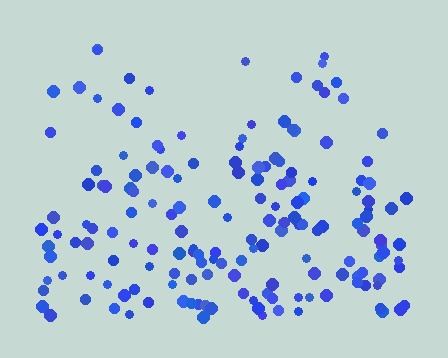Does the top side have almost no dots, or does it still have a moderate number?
Still a moderate number, just noticeably fewer than the bottom.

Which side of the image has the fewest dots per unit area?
The top.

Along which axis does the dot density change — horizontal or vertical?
Vertical.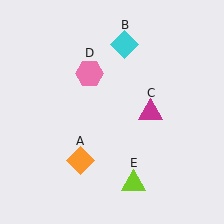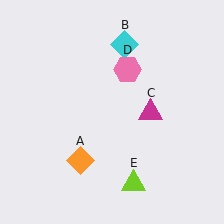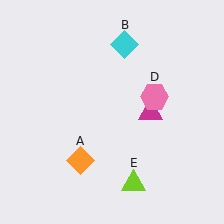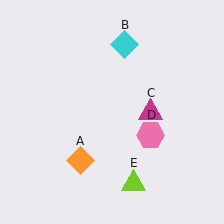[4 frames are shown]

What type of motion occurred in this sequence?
The pink hexagon (object D) rotated clockwise around the center of the scene.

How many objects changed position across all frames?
1 object changed position: pink hexagon (object D).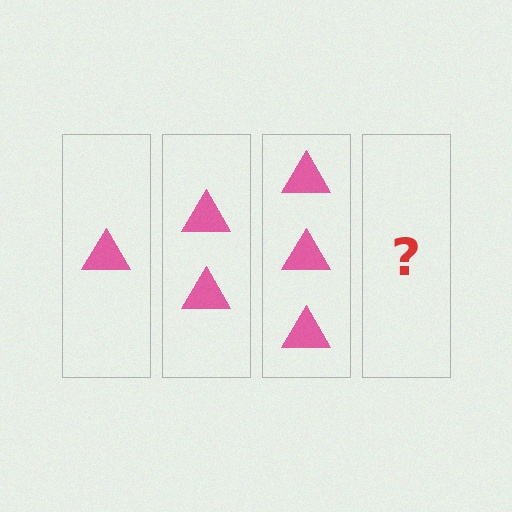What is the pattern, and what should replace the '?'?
The pattern is that each step adds one more triangle. The '?' should be 4 triangles.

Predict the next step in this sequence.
The next step is 4 triangles.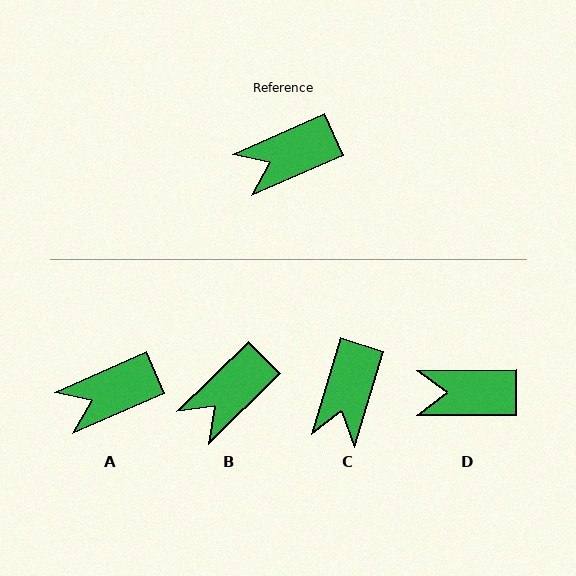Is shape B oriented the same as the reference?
No, it is off by about 21 degrees.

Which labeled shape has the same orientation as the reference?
A.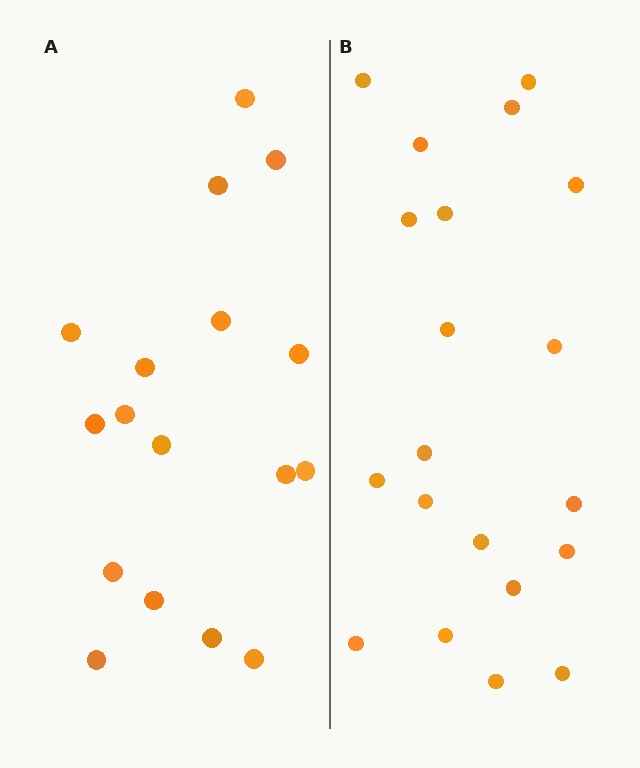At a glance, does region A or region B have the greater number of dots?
Region B (the right region) has more dots.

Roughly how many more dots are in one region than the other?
Region B has just a few more — roughly 2 or 3 more dots than region A.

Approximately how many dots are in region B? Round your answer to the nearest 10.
About 20 dots.